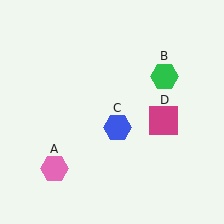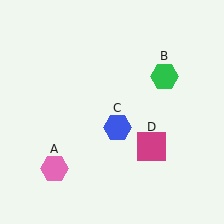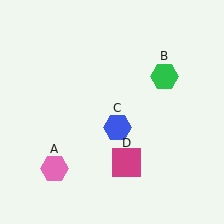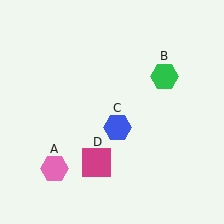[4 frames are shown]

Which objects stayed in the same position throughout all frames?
Pink hexagon (object A) and green hexagon (object B) and blue hexagon (object C) remained stationary.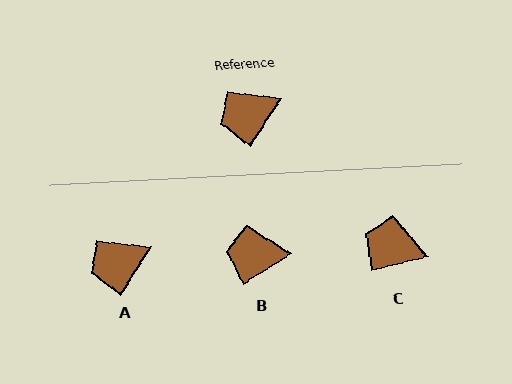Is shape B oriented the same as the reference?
No, it is off by about 26 degrees.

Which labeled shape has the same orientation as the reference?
A.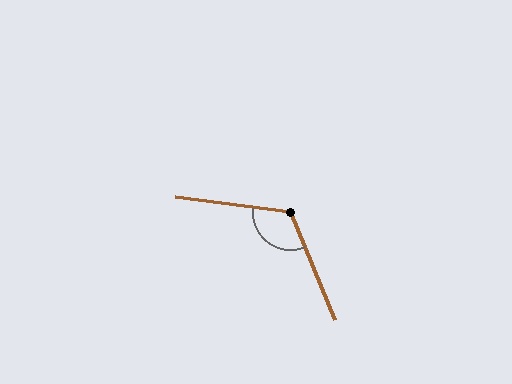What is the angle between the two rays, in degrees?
Approximately 119 degrees.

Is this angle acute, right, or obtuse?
It is obtuse.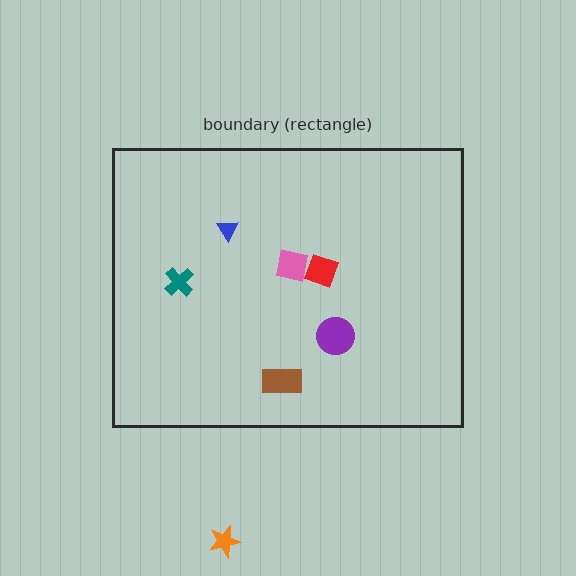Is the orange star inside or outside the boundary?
Outside.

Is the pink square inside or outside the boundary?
Inside.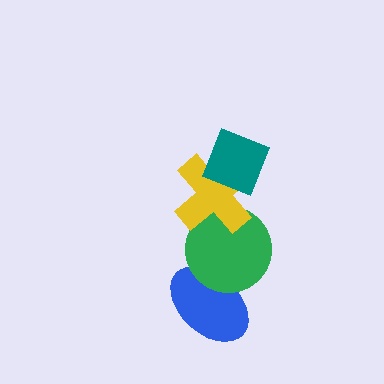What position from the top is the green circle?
The green circle is 3rd from the top.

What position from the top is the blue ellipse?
The blue ellipse is 4th from the top.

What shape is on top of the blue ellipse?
The green circle is on top of the blue ellipse.